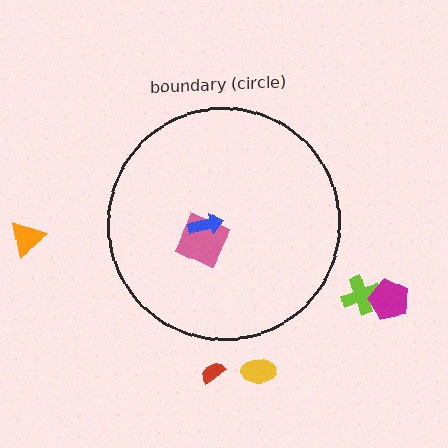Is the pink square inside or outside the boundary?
Inside.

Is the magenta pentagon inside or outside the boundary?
Outside.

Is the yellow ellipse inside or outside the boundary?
Outside.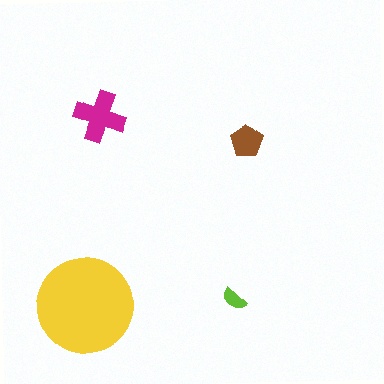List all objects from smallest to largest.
The lime semicircle, the brown pentagon, the magenta cross, the yellow circle.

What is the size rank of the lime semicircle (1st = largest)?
4th.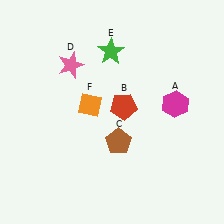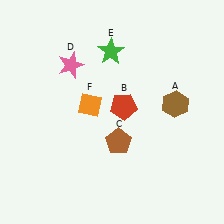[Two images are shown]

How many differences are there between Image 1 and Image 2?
There is 1 difference between the two images.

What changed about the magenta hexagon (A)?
In Image 1, A is magenta. In Image 2, it changed to brown.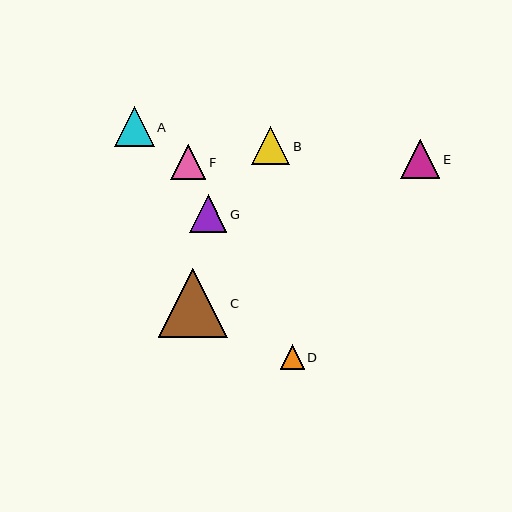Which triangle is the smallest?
Triangle D is the smallest with a size of approximately 24 pixels.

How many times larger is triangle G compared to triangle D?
Triangle G is approximately 1.6 times the size of triangle D.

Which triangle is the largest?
Triangle C is the largest with a size of approximately 68 pixels.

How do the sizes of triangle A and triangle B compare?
Triangle A and triangle B are approximately the same size.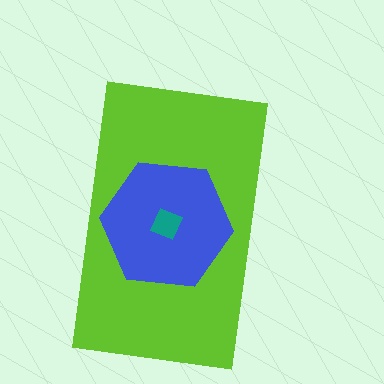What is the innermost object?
The teal diamond.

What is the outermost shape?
The lime rectangle.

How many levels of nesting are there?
3.